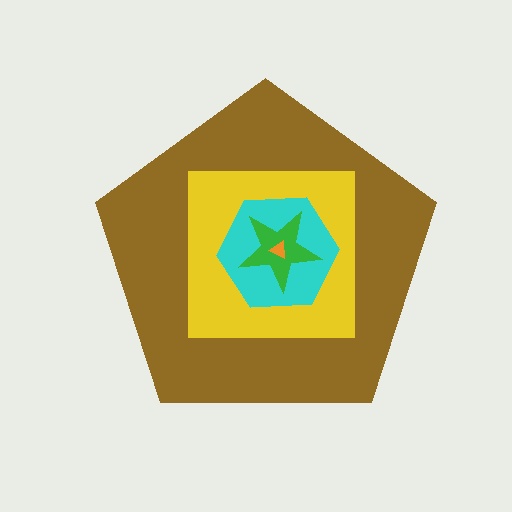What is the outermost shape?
The brown pentagon.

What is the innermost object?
The orange triangle.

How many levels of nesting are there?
5.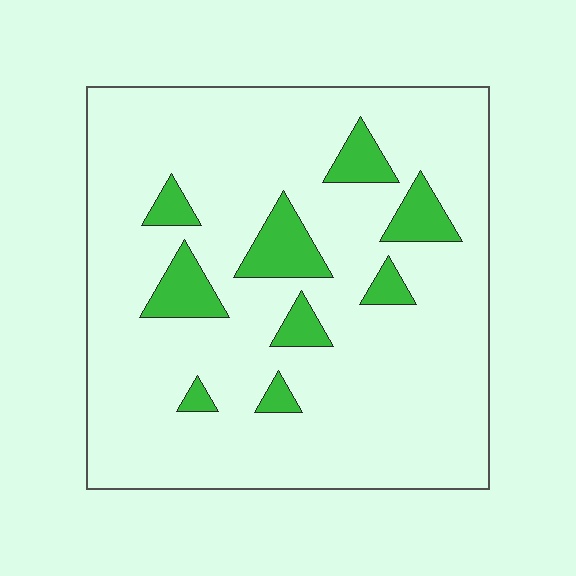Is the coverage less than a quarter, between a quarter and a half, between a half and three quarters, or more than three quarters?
Less than a quarter.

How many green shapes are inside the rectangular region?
9.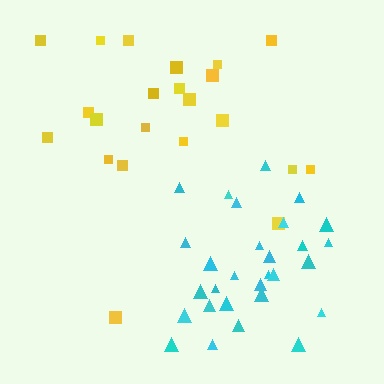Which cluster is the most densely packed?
Cyan.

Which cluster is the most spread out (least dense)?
Yellow.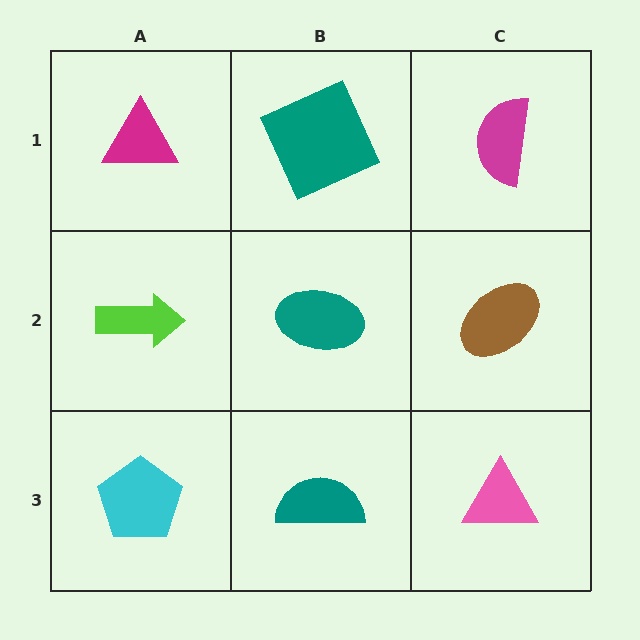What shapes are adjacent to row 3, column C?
A brown ellipse (row 2, column C), a teal semicircle (row 3, column B).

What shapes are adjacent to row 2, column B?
A teal square (row 1, column B), a teal semicircle (row 3, column B), a lime arrow (row 2, column A), a brown ellipse (row 2, column C).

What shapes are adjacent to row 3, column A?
A lime arrow (row 2, column A), a teal semicircle (row 3, column B).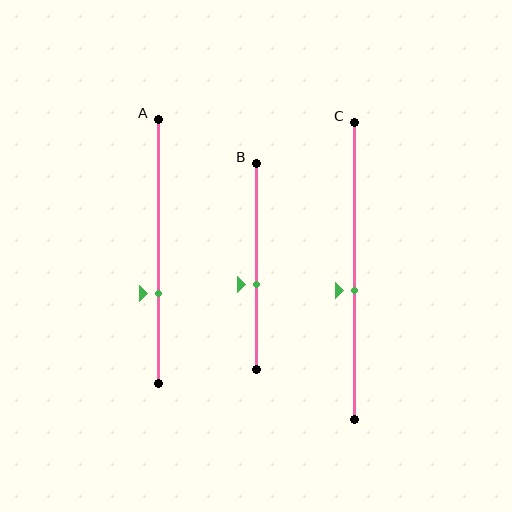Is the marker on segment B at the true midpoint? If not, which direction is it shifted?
No, the marker on segment B is shifted downward by about 9% of the segment length.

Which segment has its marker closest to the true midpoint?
Segment C has its marker closest to the true midpoint.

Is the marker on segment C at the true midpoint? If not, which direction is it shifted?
No, the marker on segment C is shifted downward by about 7% of the segment length.